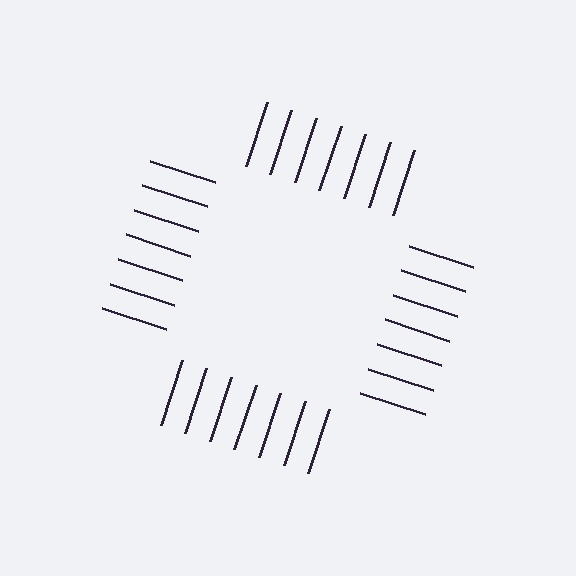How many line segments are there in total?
28 — 7 along each of the 4 edges.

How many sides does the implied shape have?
4 sides — the line-ends trace a square.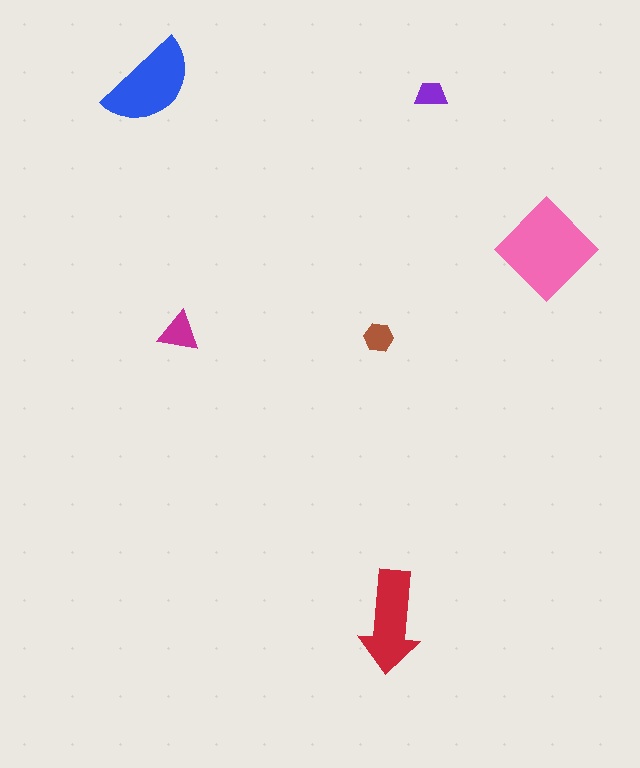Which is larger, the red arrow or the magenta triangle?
The red arrow.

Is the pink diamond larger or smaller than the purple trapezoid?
Larger.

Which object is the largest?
The pink diamond.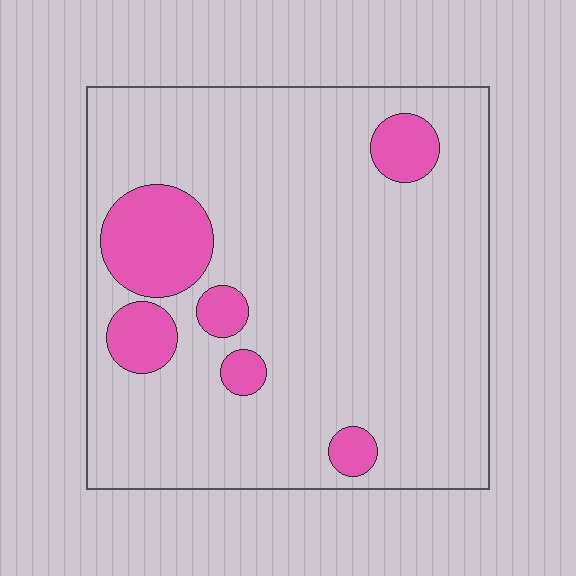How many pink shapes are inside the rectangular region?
6.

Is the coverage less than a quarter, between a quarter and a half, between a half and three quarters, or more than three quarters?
Less than a quarter.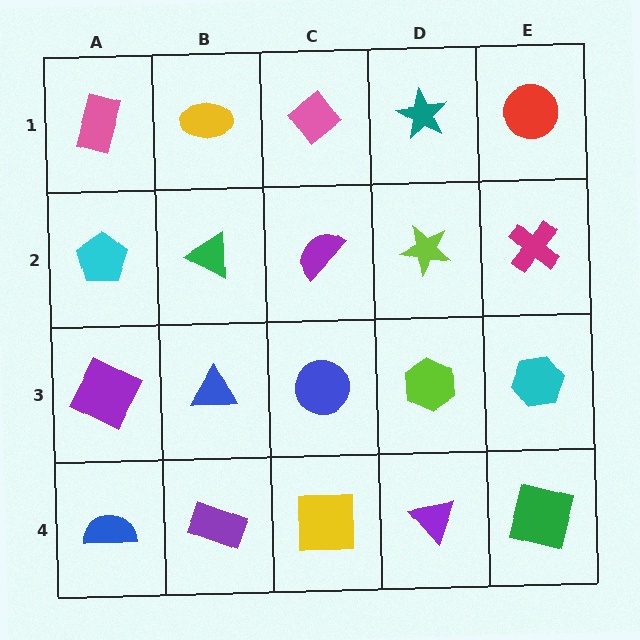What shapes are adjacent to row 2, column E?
A red circle (row 1, column E), a cyan hexagon (row 3, column E), a lime star (row 2, column D).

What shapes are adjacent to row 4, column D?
A lime hexagon (row 3, column D), a yellow square (row 4, column C), a green square (row 4, column E).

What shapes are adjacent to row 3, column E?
A magenta cross (row 2, column E), a green square (row 4, column E), a lime hexagon (row 3, column D).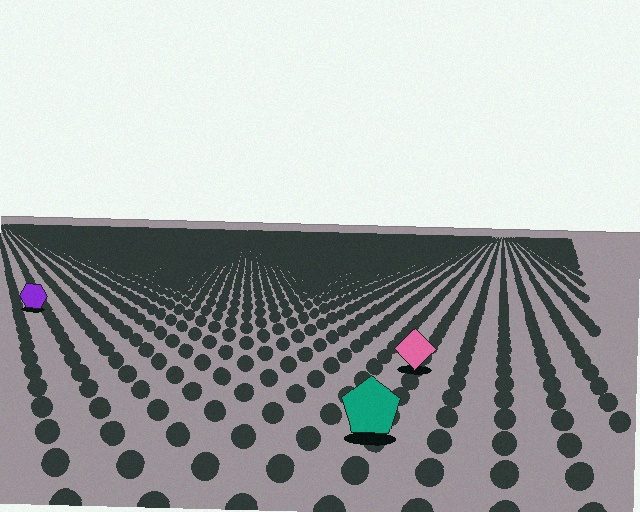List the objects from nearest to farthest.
From nearest to farthest: the teal pentagon, the pink diamond, the purple hexagon.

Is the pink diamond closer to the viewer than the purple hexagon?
Yes. The pink diamond is closer — you can tell from the texture gradient: the ground texture is coarser near it.